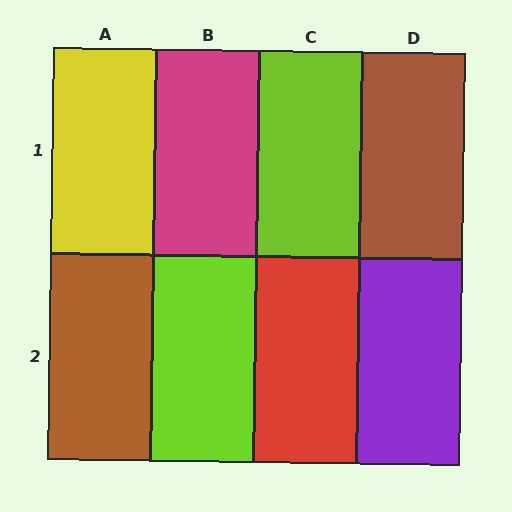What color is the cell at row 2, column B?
Lime.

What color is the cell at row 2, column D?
Purple.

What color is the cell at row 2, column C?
Red.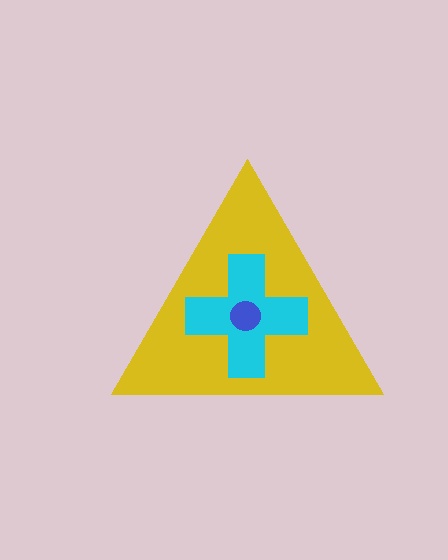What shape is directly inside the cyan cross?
The blue circle.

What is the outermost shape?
The yellow triangle.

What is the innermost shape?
The blue circle.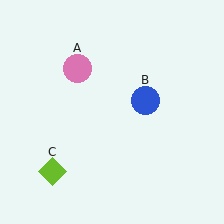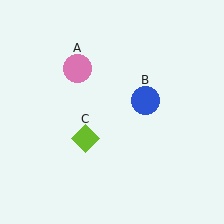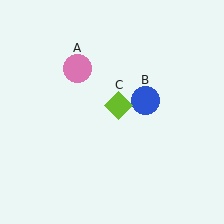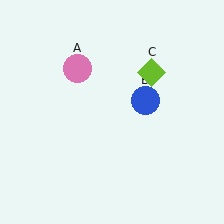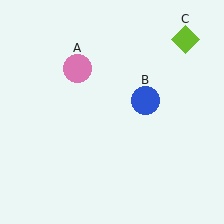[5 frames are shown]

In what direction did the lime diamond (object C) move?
The lime diamond (object C) moved up and to the right.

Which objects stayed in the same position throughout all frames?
Pink circle (object A) and blue circle (object B) remained stationary.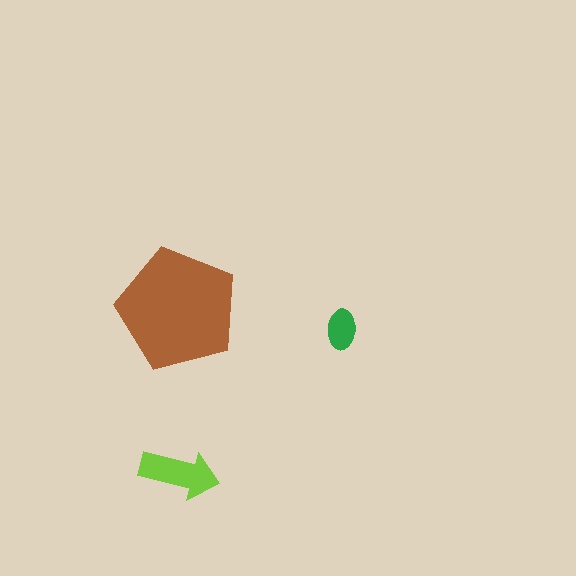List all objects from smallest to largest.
The green ellipse, the lime arrow, the brown pentagon.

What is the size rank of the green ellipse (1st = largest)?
3rd.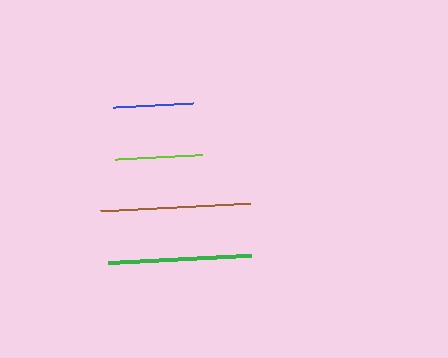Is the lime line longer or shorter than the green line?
The green line is longer than the lime line.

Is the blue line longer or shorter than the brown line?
The brown line is longer than the blue line.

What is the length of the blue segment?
The blue segment is approximately 80 pixels long.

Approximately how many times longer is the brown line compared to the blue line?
The brown line is approximately 1.9 times the length of the blue line.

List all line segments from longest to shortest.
From longest to shortest: brown, green, lime, blue.